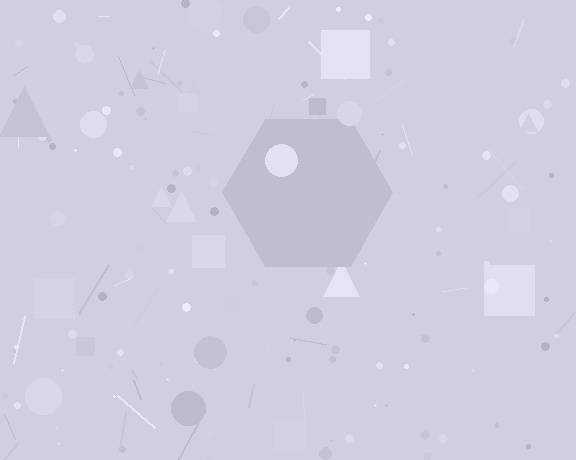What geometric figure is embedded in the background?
A hexagon is embedded in the background.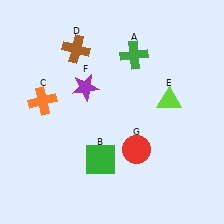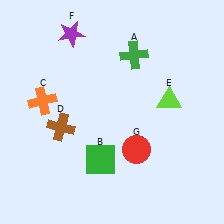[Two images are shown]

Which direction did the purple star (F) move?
The purple star (F) moved up.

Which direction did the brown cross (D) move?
The brown cross (D) moved down.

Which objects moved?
The objects that moved are: the brown cross (D), the purple star (F).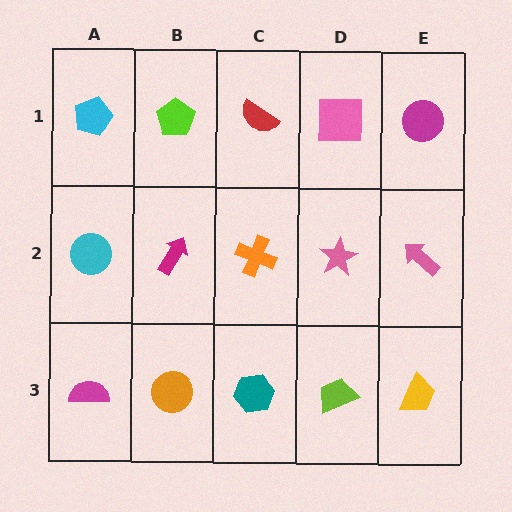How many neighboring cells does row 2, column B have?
4.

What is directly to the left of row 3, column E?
A lime trapezoid.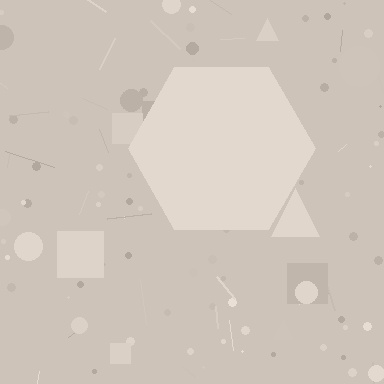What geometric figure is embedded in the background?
A hexagon is embedded in the background.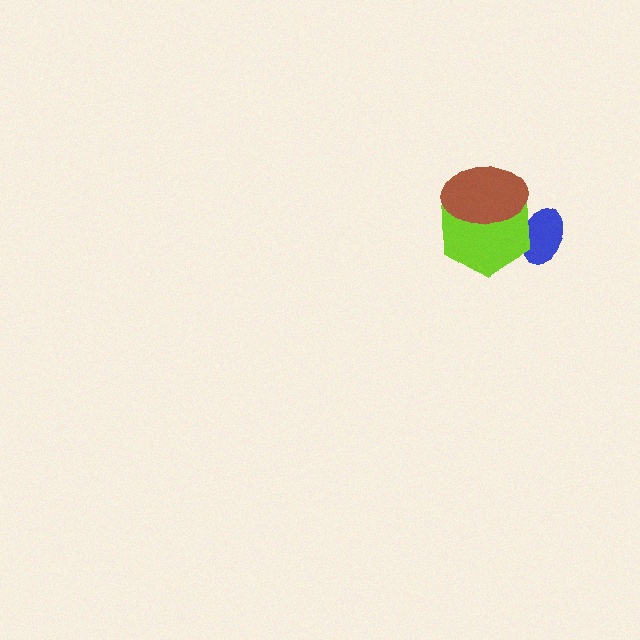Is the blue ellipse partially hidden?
Yes, it is partially covered by another shape.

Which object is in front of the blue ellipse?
The lime hexagon is in front of the blue ellipse.